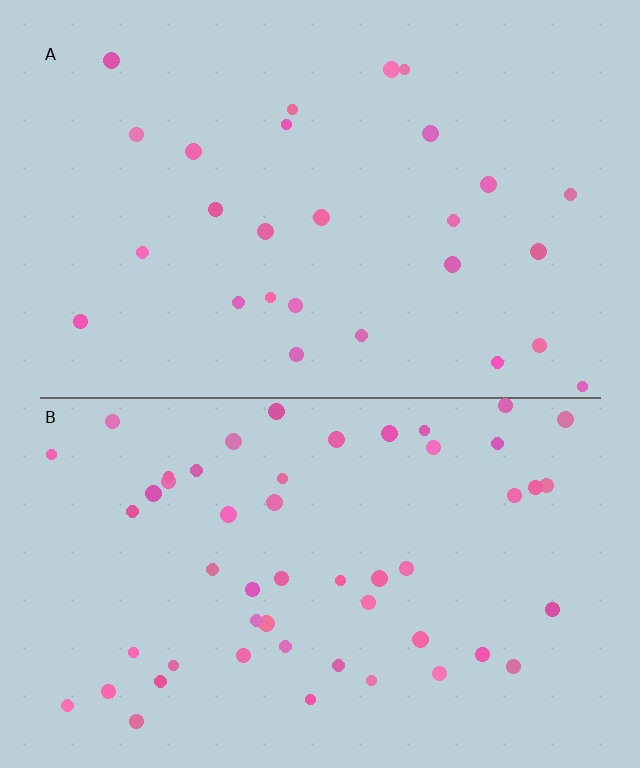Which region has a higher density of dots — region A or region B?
B (the bottom).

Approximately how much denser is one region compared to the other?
Approximately 2.0× — region B over region A.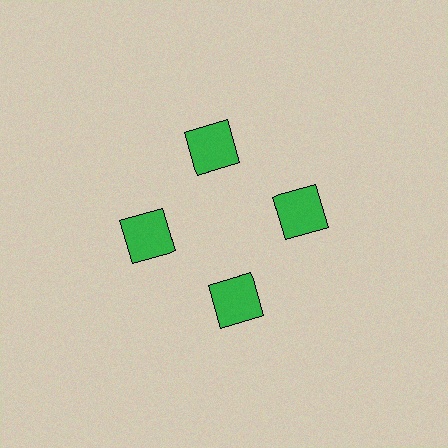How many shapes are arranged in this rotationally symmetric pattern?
There are 4 shapes, arranged in 4 groups of 1.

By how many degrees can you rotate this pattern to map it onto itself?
The pattern maps onto itself every 90 degrees of rotation.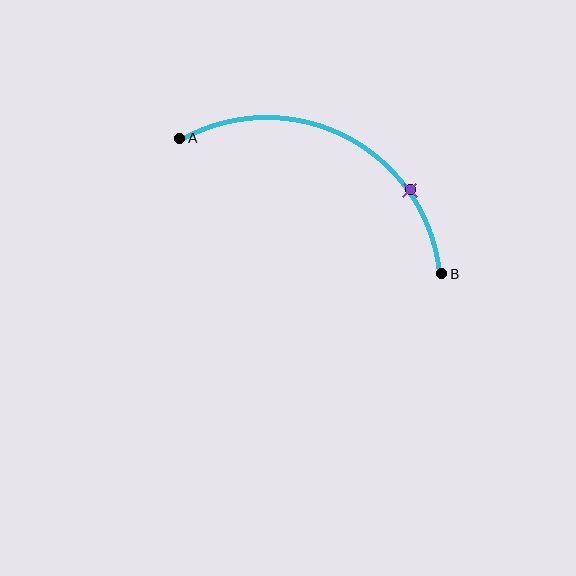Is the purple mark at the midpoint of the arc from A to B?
No. The purple mark lies on the arc but is closer to endpoint B. The arc midpoint would be at the point on the curve equidistant along the arc from both A and B.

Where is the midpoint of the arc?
The arc midpoint is the point on the curve farthest from the straight line joining A and B. It sits above that line.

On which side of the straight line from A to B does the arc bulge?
The arc bulges above the straight line connecting A and B.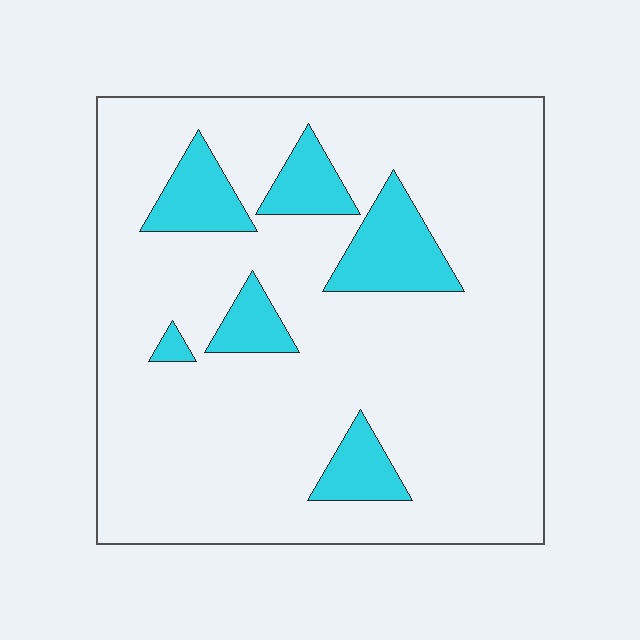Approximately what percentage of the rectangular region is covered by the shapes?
Approximately 15%.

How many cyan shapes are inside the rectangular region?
6.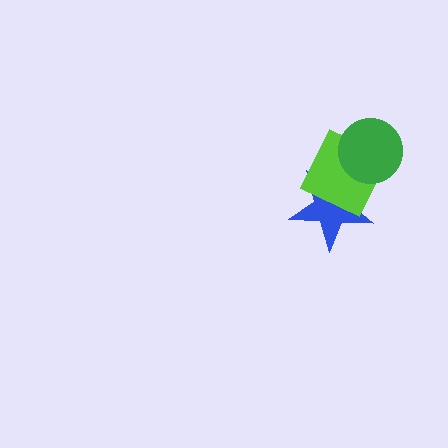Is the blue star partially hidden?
Yes, it is partially covered by another shape.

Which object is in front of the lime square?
The green circle is in front of the lime square.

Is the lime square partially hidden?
Yes, it is partially covered by another shape.